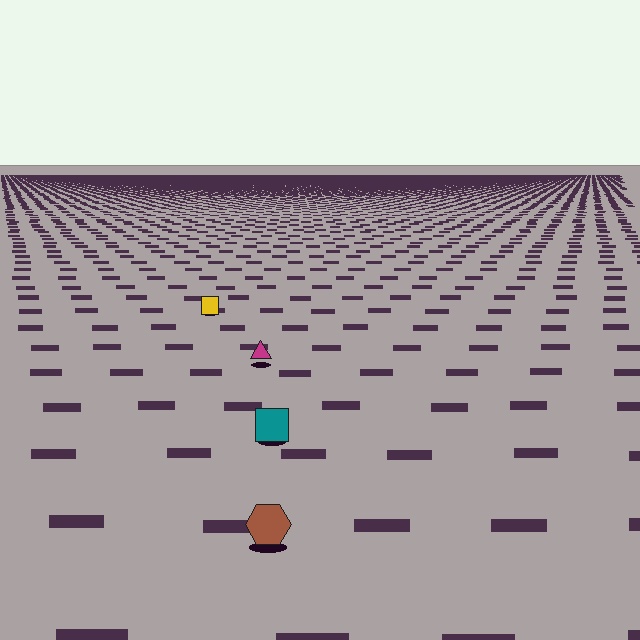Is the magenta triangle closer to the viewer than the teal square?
No. The teal square is closer — you can tell from the texture gradient: the ground texture is coarser near it.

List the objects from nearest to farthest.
From nearest to farthest: the brown hexagon, the teal square, the magenta triangle, the yellow square.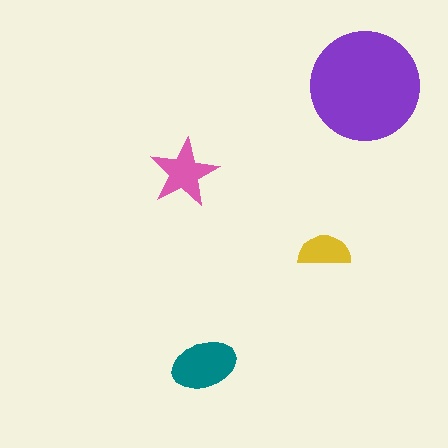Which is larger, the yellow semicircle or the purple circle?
The purple circle.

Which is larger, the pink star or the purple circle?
The purple circle.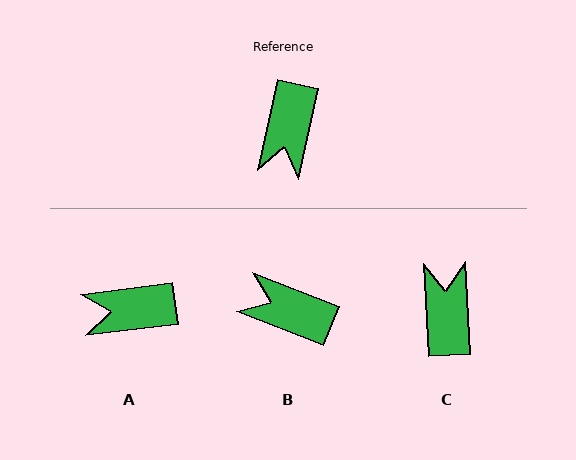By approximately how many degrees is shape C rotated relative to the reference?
Approximately 165 degrees clockwise.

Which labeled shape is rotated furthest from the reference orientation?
C, about 165 degrees away.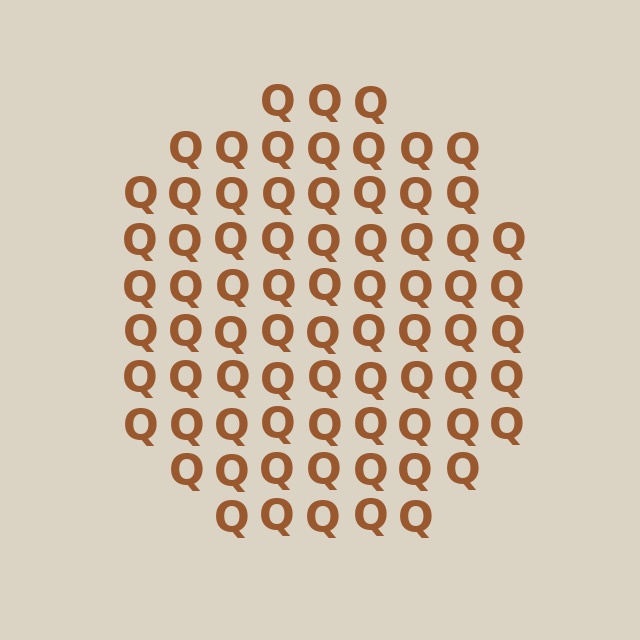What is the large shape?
The large shape is a circle.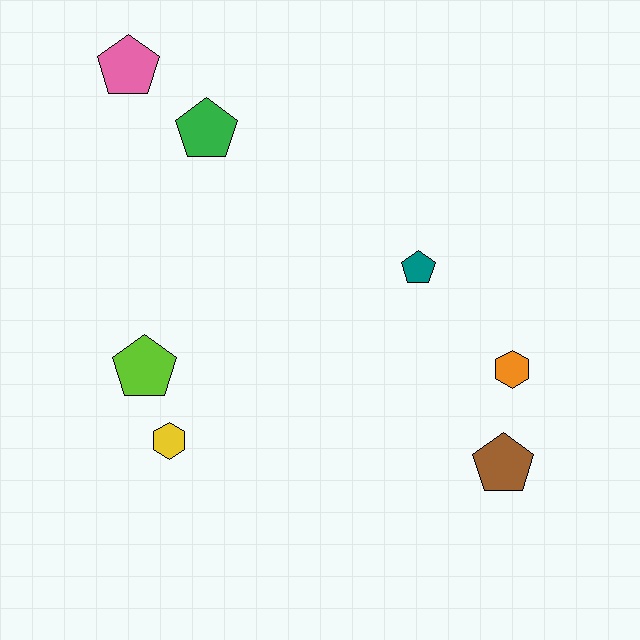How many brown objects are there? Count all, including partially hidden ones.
There is 1 brown object.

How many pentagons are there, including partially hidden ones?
There are 5 pentagons.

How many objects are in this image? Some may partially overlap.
There are 7 objects.